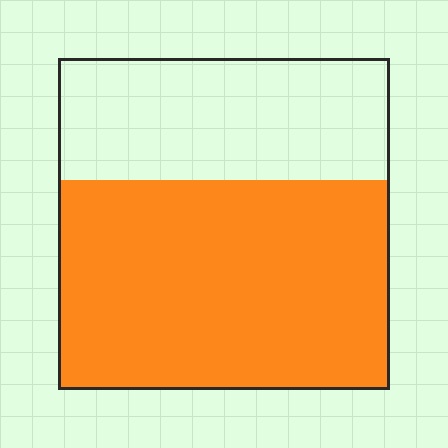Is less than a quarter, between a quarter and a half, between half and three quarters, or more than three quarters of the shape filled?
Between half and three quarters.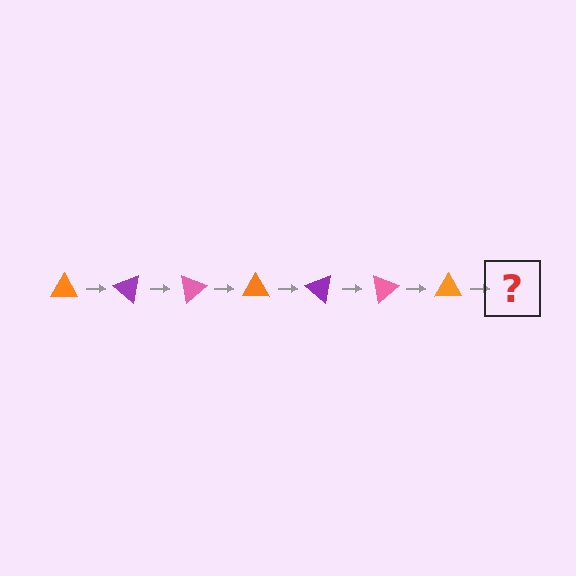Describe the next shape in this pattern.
It should be a purple triangle, rotated 280 degrees from the start.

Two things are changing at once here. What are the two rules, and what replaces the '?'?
The two rules are that it rotates 40 degrees each step and the color cycles through orange, purple, and pink. The '?' should be a purple triangle, rotated 280 degrees from the start.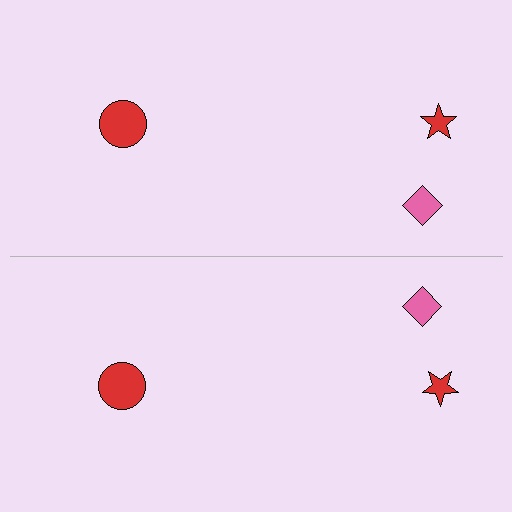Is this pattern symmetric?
Yes, this pattern has bilateral (reflection) symmetry.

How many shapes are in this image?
There are 6 shapes in this image.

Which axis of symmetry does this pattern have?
The pattern has a horizontal axis of symmetry running through the center of the image.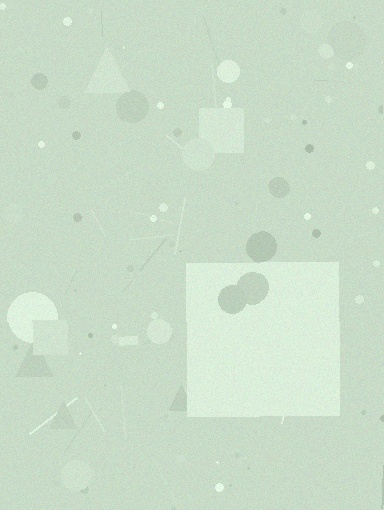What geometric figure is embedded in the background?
A square is embedded in the background.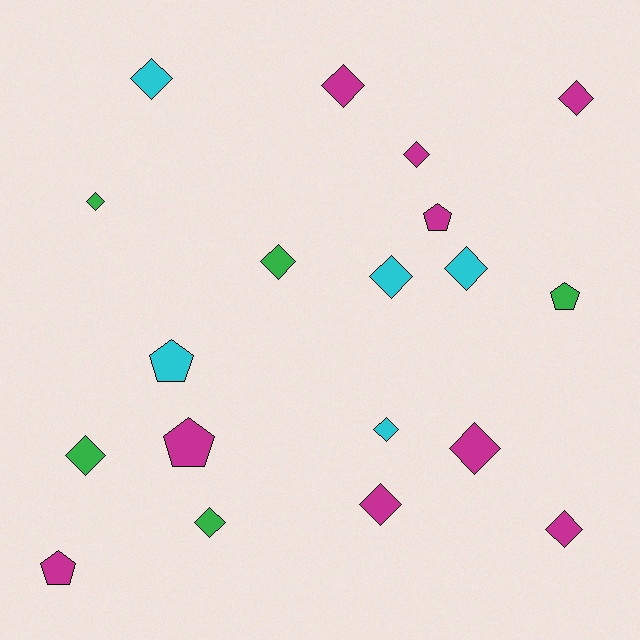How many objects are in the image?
There are 19 objects.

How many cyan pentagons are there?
There is 1 cyan pentagon.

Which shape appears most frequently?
Diamond, with 14 objects.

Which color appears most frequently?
Magenta, with 9 objects.